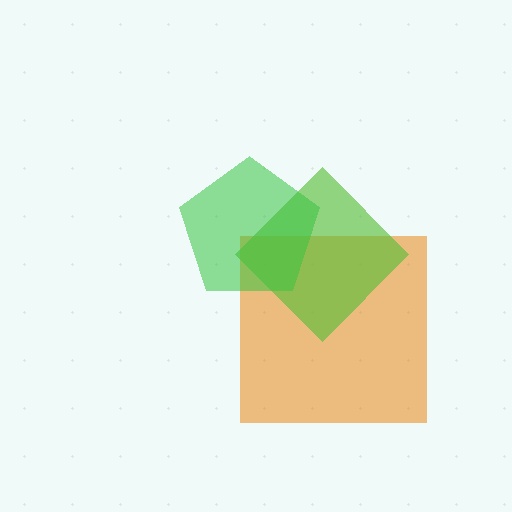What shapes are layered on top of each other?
The layered shapes are: an orange square, a lime diamond, a green pentagon.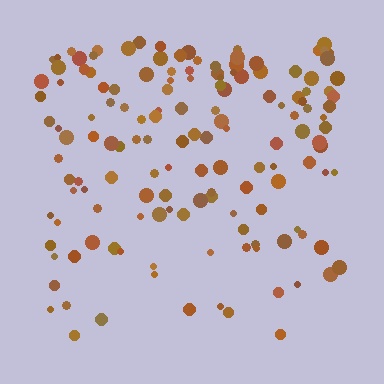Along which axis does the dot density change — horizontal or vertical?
Vertical.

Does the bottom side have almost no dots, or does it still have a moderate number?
Still a moderate number, just noticeably fewer than the top.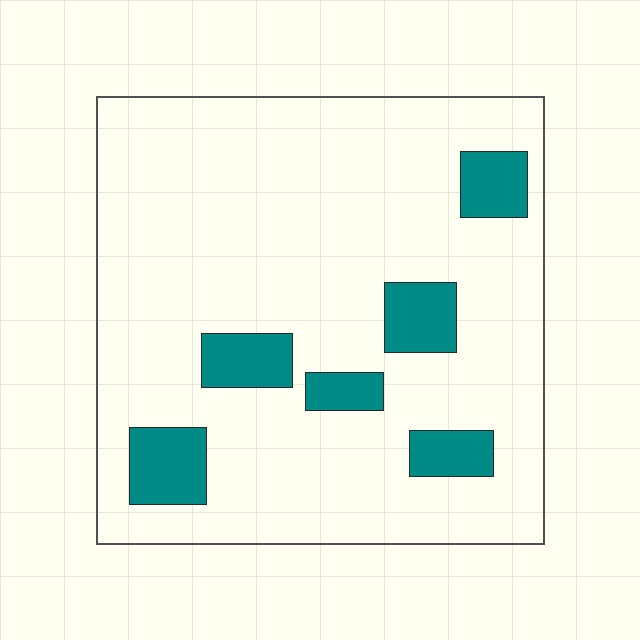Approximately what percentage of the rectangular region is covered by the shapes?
Approximately 15%.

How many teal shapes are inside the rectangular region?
6.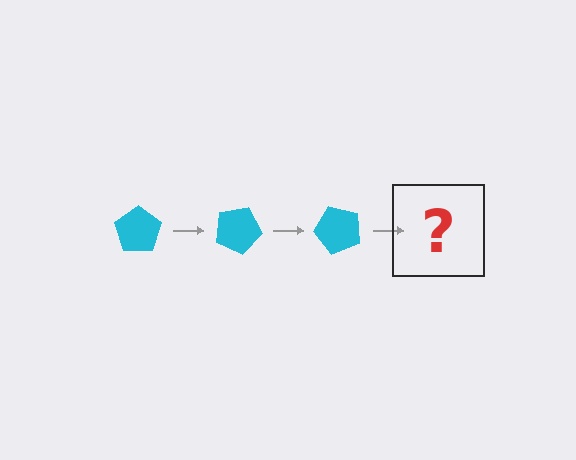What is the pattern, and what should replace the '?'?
The pattern is that the pentagon rotates 25 degrees each step. The '?' should be a cyan pentagon rotated 75 degrees.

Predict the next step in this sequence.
The next step is a cyan pentagon rotated 75 degrees.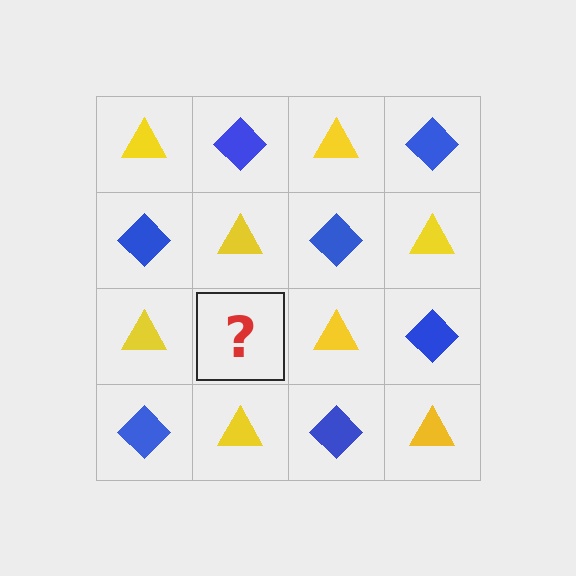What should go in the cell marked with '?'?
The missing cell should contain a blue diamond.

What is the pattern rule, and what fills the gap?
The rule is that it alternates yellow triangle and blue diamond in a checkerboard pattern. The gap should be filled with a blue diamond.